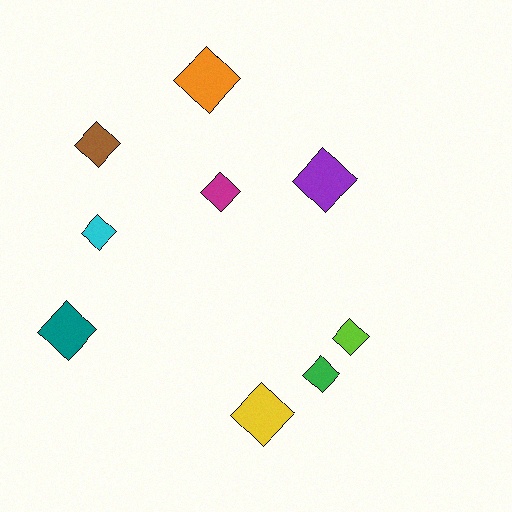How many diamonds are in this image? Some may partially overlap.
There are 9 diamonds.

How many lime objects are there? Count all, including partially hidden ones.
There is 1 lime object.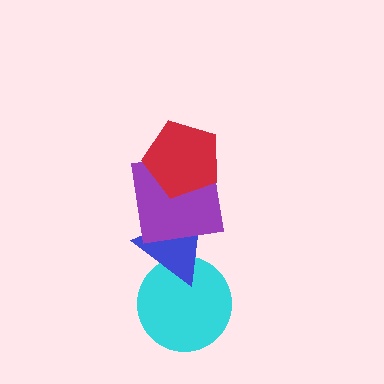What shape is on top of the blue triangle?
The purple square is on top of the blue triangle.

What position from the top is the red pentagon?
The red pentagon is 1st from the top.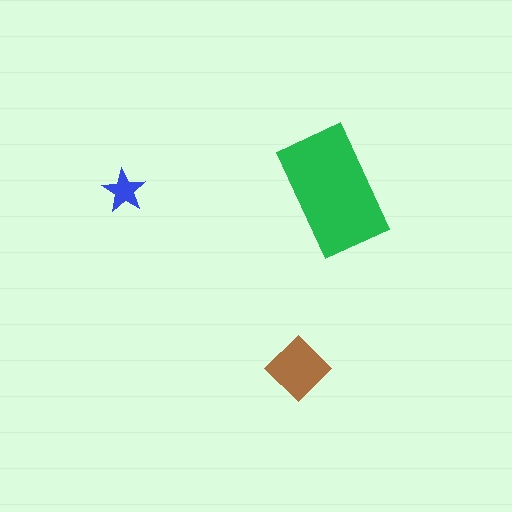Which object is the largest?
The green rectangle.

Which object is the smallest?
The blue star.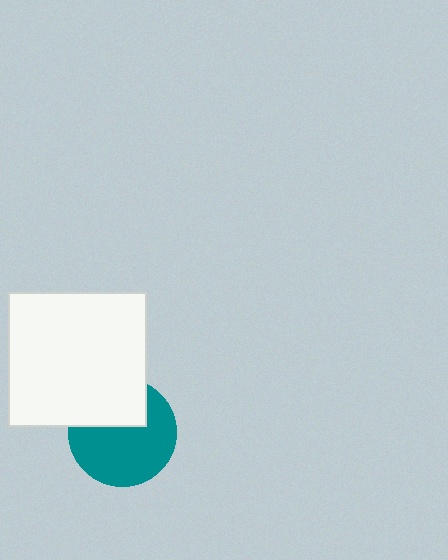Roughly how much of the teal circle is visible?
Most of it is visible (roughly 65%).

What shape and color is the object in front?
The object in front is a white rectangle.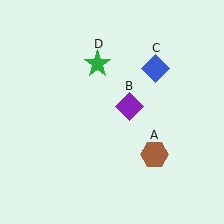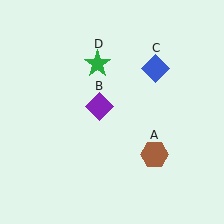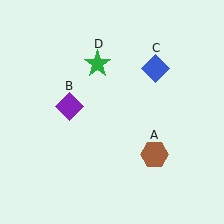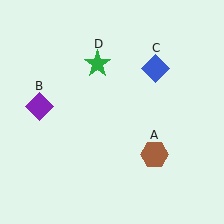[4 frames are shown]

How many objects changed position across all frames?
1 object changed position: purple diamond (object B).